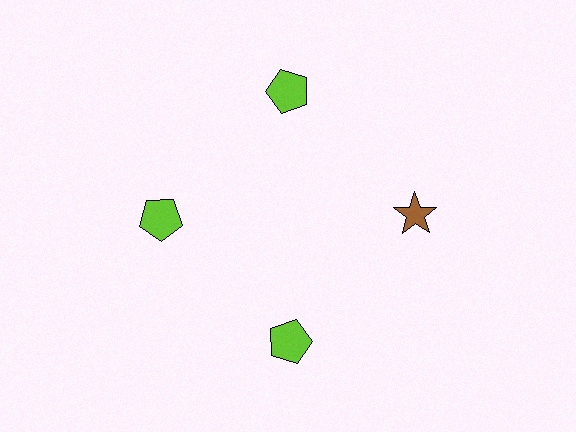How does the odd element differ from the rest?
It differs in both color (brown instead of lime) and shape (star instead of pentagon).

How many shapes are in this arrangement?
There are 4 shapes arranged in a ring pattern.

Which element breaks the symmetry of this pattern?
The brown star at roughly the 3 o'clock position breaks the symmetry. All other shapes are lime pentagons.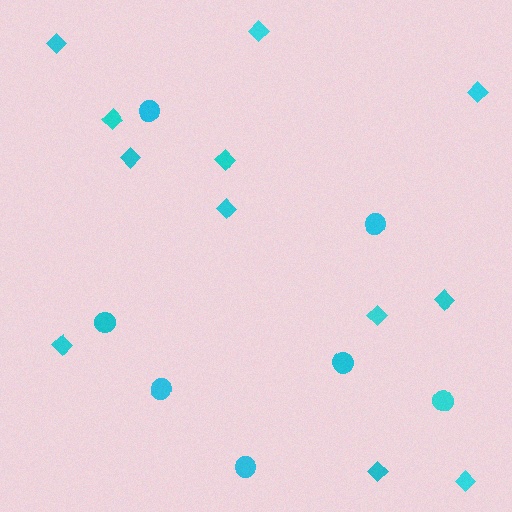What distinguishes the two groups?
There are 2 groups: one group of diamonds (12) and one group of circles (7).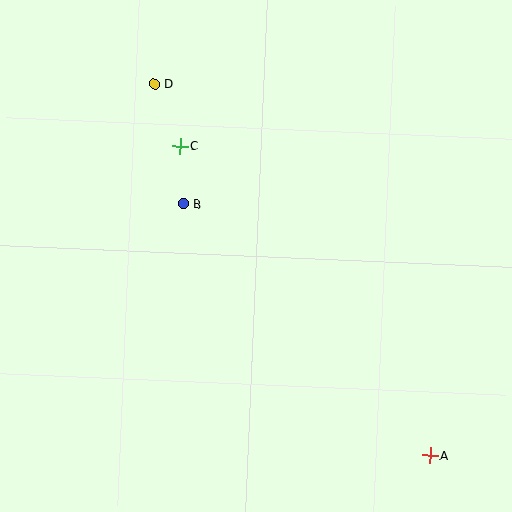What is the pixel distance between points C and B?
The distance between C and B is 58 pixels.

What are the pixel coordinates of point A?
Point A is at (430, 455).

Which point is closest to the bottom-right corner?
Point A is closest to the bottom-right corner.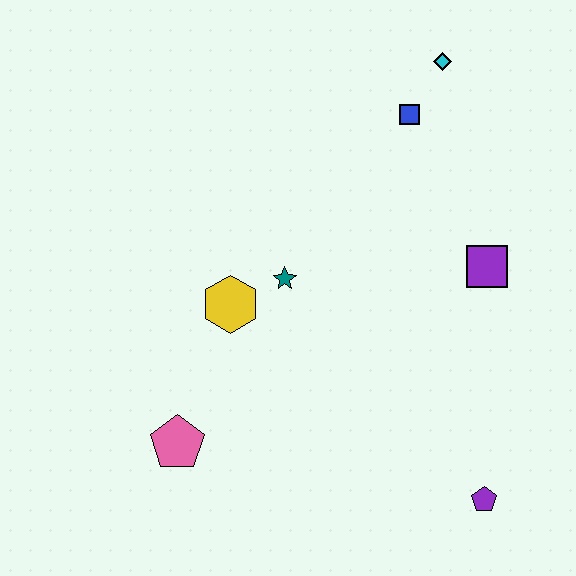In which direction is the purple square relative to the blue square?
The purple square is below the blue square.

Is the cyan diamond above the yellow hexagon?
Yes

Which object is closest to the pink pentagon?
The yellow hexagon is closest to the pink pentagon.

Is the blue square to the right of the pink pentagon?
Yes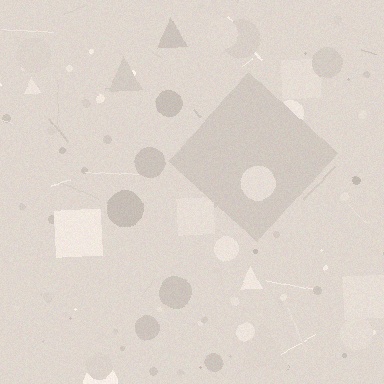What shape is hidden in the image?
A diamond is hidden in the image.